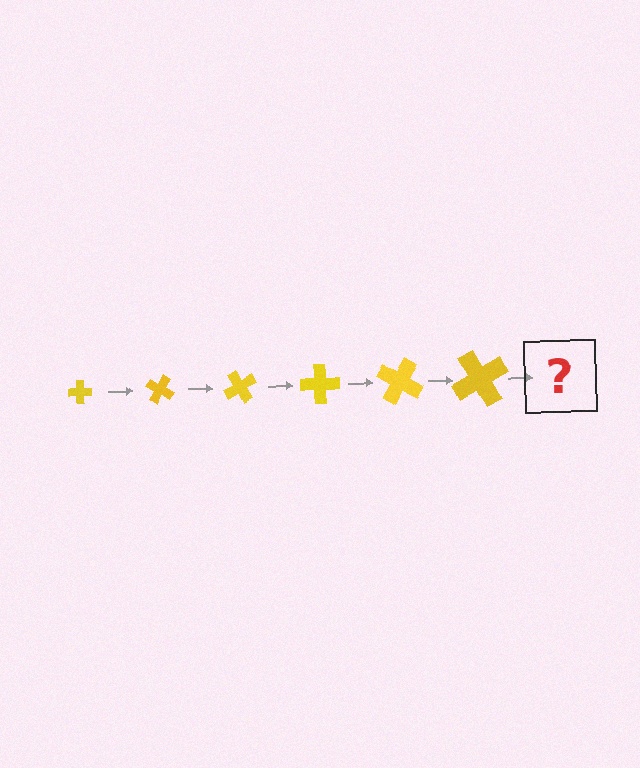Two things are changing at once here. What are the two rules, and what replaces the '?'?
The two rules are that the cross grows larger each step and it rotates 30 degrees each step. The '?' should be a cross, larger than the previous one and rotated 180 degrees from the start.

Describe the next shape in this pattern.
It should be a cross, larger than the previous one and rotated 180 degrees from the start.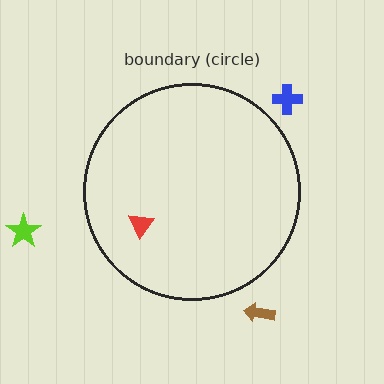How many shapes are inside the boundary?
1 inside, 3 outside.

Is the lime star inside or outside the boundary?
Outside.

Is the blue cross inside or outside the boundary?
Outside.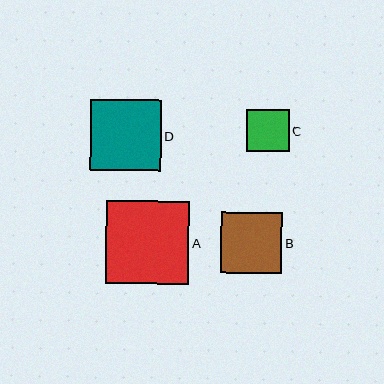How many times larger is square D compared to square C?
Square D is approximately 1.7 times the size of square C.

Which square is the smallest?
Square C is the smallest with a size of approximately 42 pixels.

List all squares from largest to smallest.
From largest to smallest: A, D, B, C.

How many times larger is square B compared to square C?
Square B is approximately 1.4 times the size of square C.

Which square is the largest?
Square A is the largest with a size of approximately 83 pixels.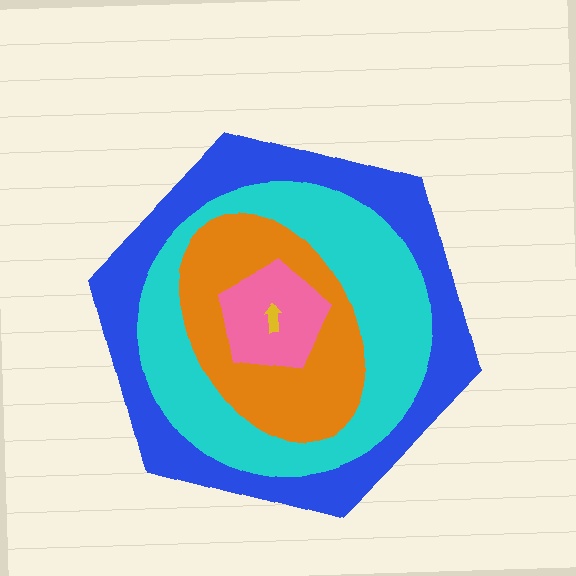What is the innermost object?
The yellow arrow.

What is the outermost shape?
The blue hexagon.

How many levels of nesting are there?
5.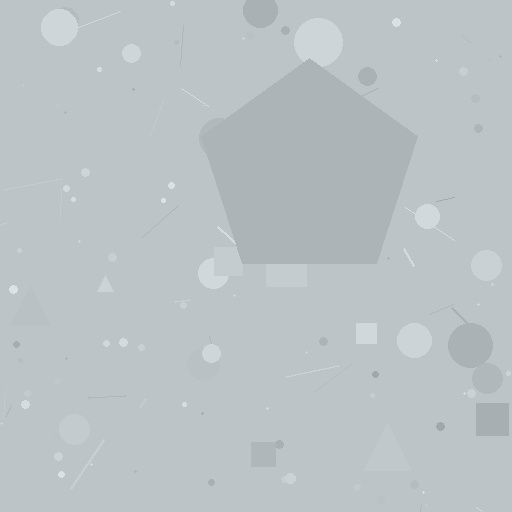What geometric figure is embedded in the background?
A pentagon is embedded in the background.